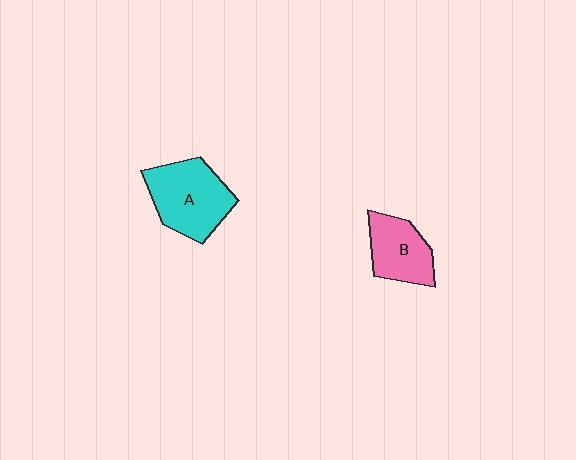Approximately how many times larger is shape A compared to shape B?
Approximately 1.4 times.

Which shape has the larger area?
Shape A (cyan).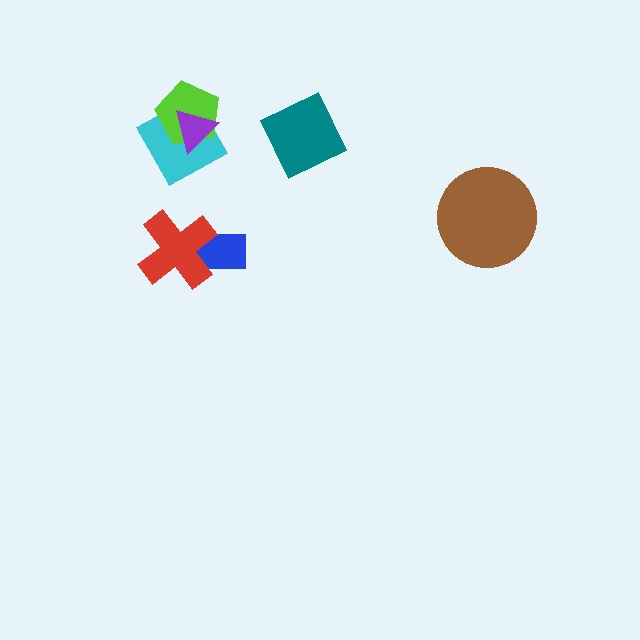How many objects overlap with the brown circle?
0 objects overlap with the brown circle.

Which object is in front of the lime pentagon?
The purple triangle is in front of the lime pentagon.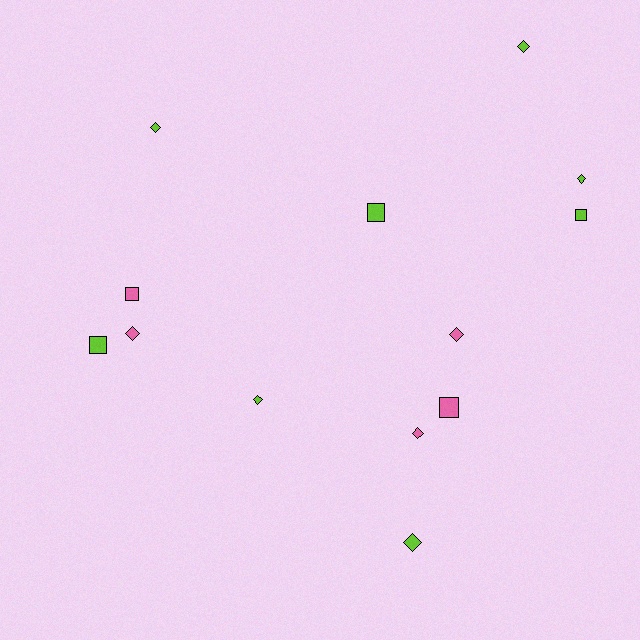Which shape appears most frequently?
Diamond, with 8 objects.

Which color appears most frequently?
Lime, with 8 objects.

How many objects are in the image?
There are 13 objects.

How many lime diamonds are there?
There are 5 lime diamonds.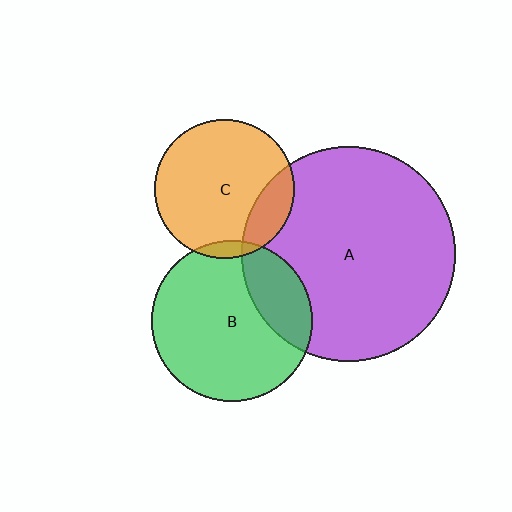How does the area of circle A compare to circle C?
Approximately 2.4 times.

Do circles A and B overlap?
Yes.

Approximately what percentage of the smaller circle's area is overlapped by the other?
Approximately 25%.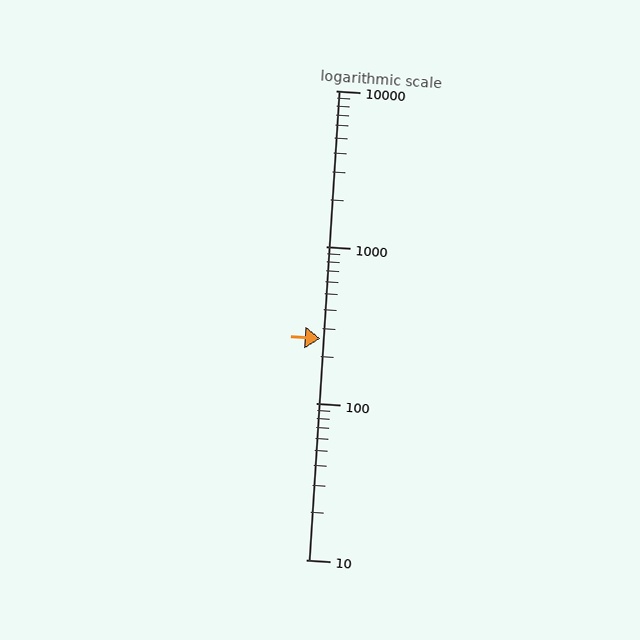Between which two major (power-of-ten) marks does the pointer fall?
The pointer is between 100 and 1000.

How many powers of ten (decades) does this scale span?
The scale spans 3 decades, from 10 to 10000.